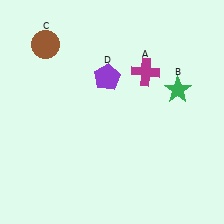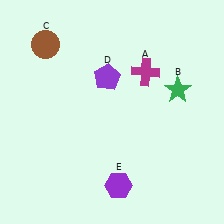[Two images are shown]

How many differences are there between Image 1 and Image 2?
There is 1 difference between the two images.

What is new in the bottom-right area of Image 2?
A purple hexagon (E) was added in the bottom-right area of Image 2.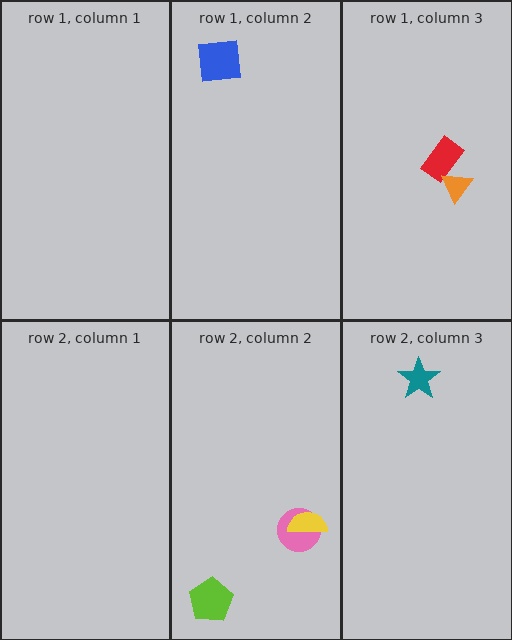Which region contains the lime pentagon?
The row 2, column 2 region.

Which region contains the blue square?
The row 1, column 2 region.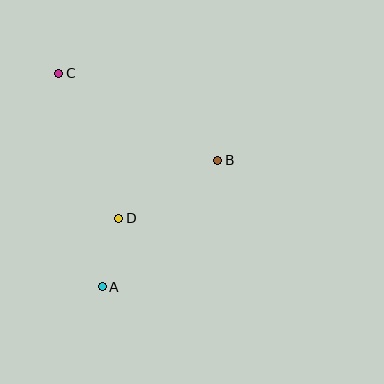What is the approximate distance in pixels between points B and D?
The distance between B and D is approximately 115 pixels.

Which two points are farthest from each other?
Points A and C are farthest from each other.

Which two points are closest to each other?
Points A and D are closest to each other.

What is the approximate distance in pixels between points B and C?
The distance between B and C is approximately 181 pixels.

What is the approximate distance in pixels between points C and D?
The distance between C and D is approximately 157 pixels.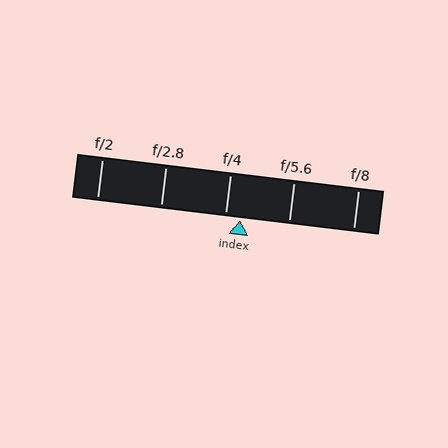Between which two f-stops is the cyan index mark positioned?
The index mark is between f/4 and f/5.6.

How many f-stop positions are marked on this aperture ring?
There are 5 f-stop positions marked.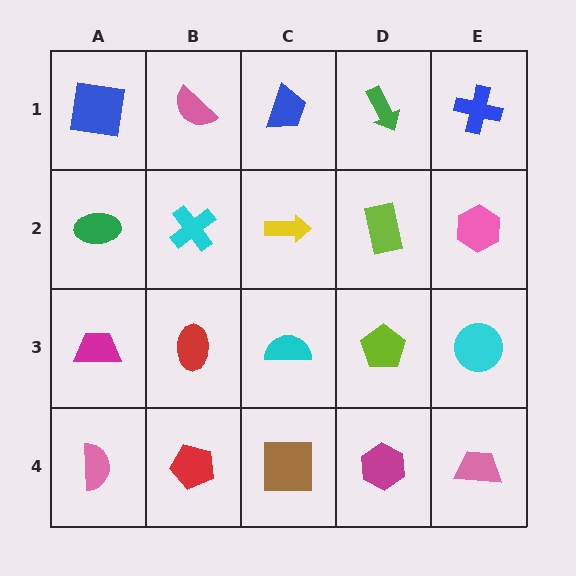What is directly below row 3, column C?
A brown square.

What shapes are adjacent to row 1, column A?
A green ellipse (row 2, column A), a pink semicircle (row 1, column B).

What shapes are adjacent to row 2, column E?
A blue cross (row 1, column E), a cyan circle (row 3, column E), a lime rectangle (row 2, column D).